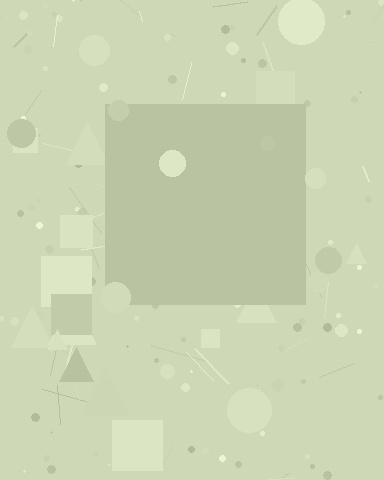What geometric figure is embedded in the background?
A square is embedded in the background.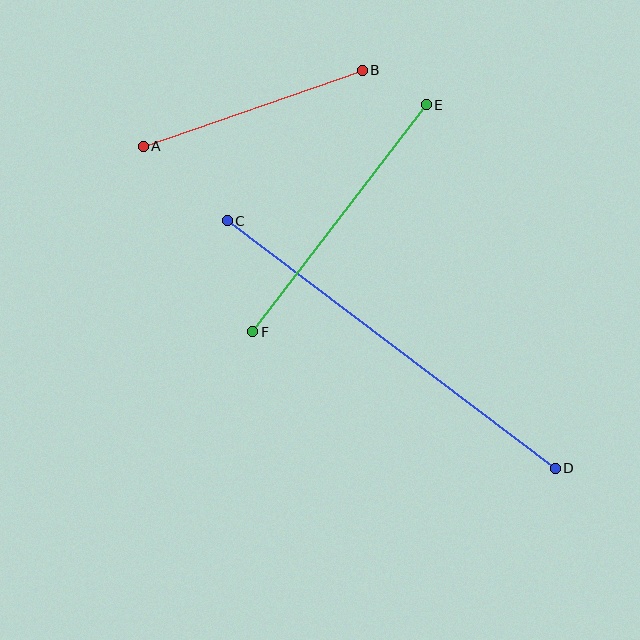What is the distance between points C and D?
The distance is approximately 411 pixels.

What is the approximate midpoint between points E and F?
The midpoint is at approximately (339, 218) pixels.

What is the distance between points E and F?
The distance is approximately 286 pixels.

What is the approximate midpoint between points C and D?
The midpoint is at approximately (391, 345) pixels.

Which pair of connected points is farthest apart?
Points C and D are farthest apart.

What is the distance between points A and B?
The distance is approximately 232 pixels.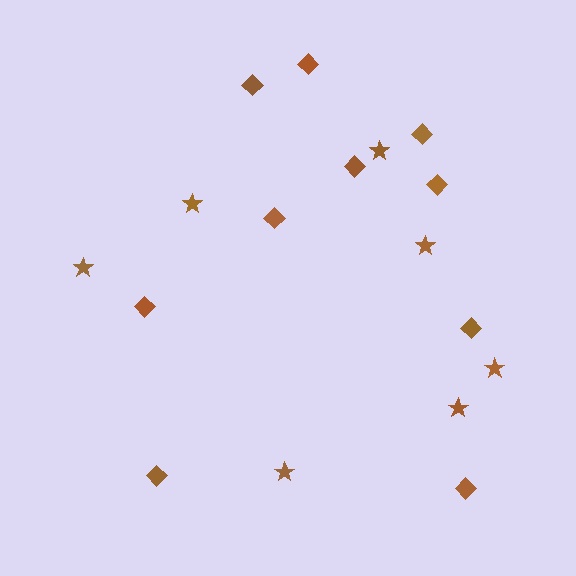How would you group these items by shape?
There are 2 groups: one group of stars (7) and one group of diamonds (10).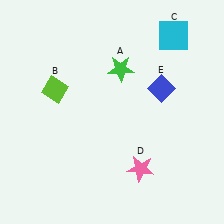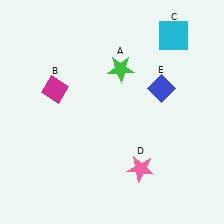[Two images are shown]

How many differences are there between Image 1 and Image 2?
There is 1 difference between the two images.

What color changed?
The diamond (B) changed from lime in Image 1 to magenta in Image 2.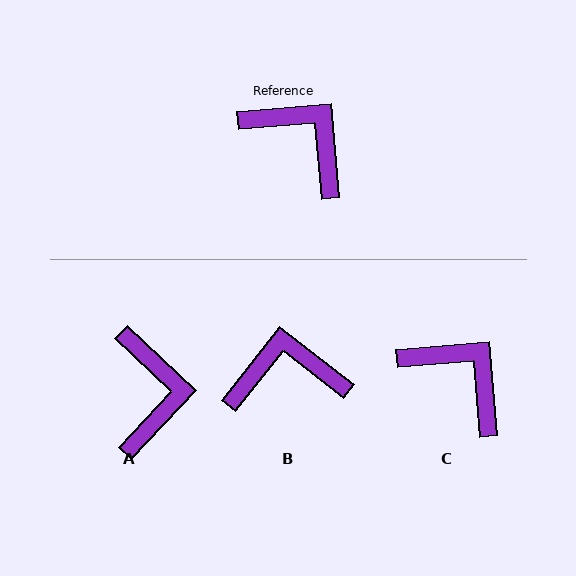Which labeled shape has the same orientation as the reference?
C.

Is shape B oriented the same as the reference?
No, it is off by about 47 degrees.